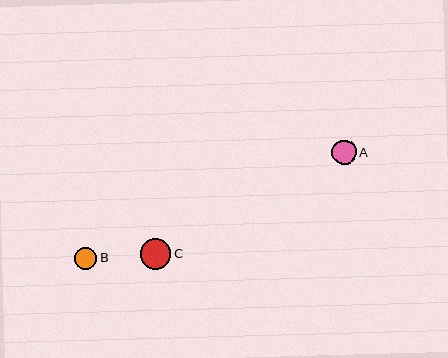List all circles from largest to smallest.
From largest to smallest: C, A, B.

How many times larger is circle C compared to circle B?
Circle C is approximately 1.4 times the size of circle B.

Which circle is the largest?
Circle C is the largest with a size of approximately 31 pixels.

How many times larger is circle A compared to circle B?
Circle A is approximately 1.1 times the size of circle B.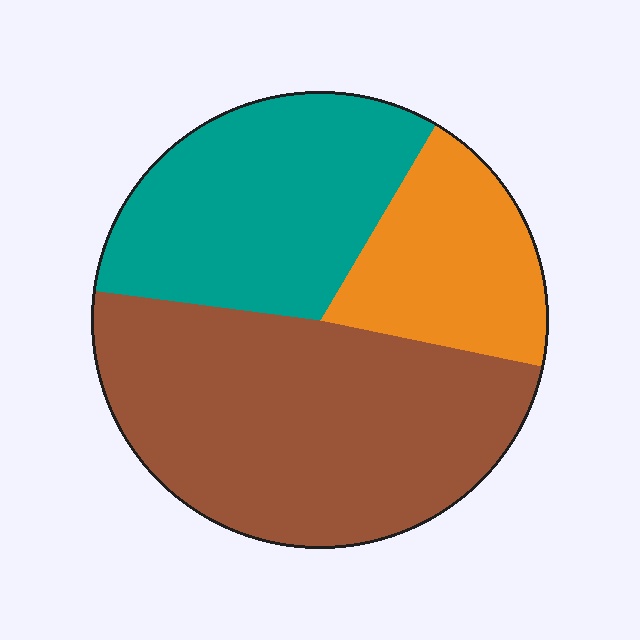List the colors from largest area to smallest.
From largest to smallest: brown, teal, orange.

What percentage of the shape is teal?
Teal takes up about one third (1/3) of the shape.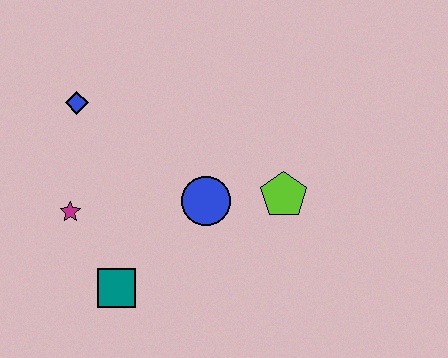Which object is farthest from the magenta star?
The lime pentagon is farthest from the magenta star.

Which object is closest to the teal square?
The magenta star is closest to the teal square.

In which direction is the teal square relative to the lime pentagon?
The teal square is to the left of the lime pentagon.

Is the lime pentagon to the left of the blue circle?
No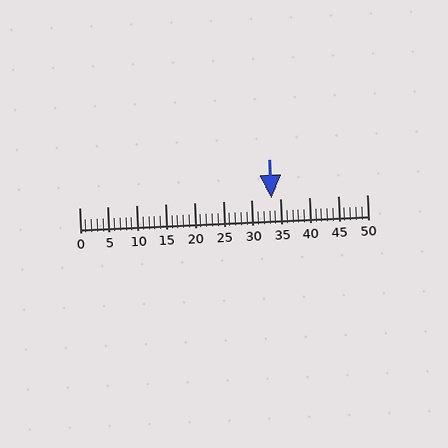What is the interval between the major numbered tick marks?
The major tick marks are spaced 5 units apart.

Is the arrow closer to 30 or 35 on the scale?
The arrow is closer to 35.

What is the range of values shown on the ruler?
The ruler shows values from 0 to 50.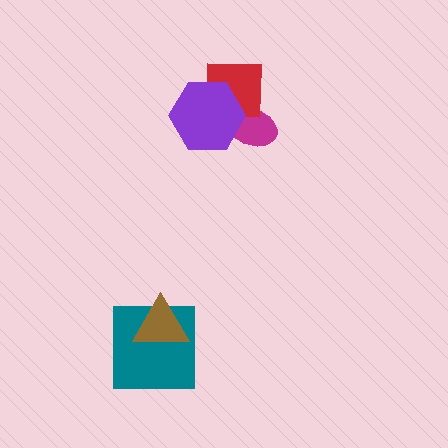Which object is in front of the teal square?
The brown triangle is in front of the teal square.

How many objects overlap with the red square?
2 objects overlap with the red square.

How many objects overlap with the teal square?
1 object overlaps with the teal square.